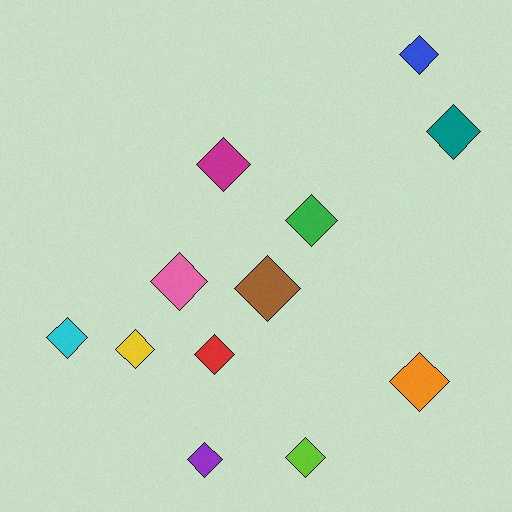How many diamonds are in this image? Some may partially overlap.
There are 12 diamonds.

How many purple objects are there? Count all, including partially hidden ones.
There is 1 purple object.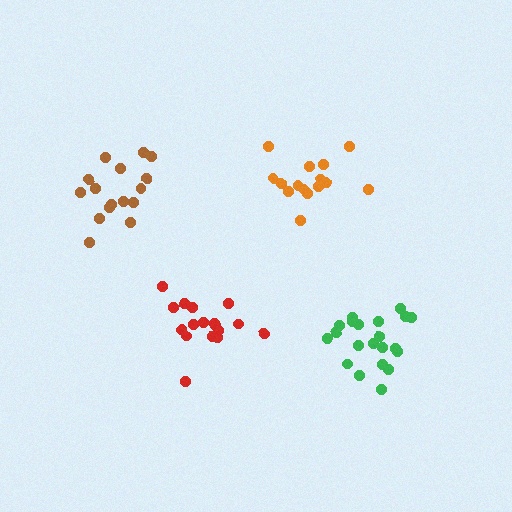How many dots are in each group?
Group 1: 15 dots, Group 2: 17 dots, Group 3: 16 dots, Group 4: 21 dots (69 total).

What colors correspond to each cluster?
The clusters are colored: orange, red, brown, green.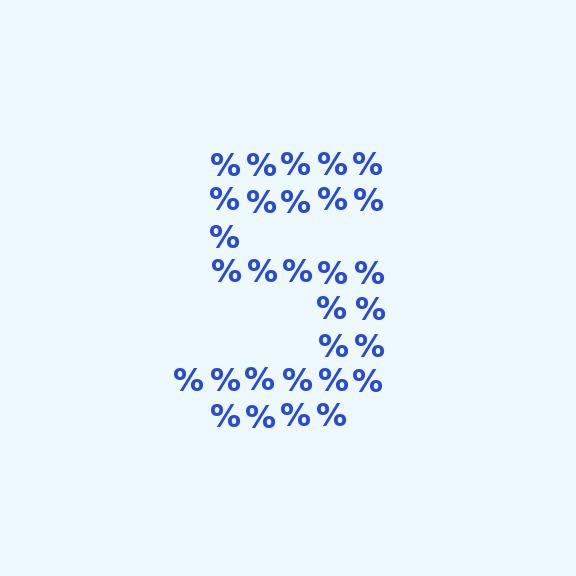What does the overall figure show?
The overall figure shows the digit 5.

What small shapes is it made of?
It is made of small percent signs.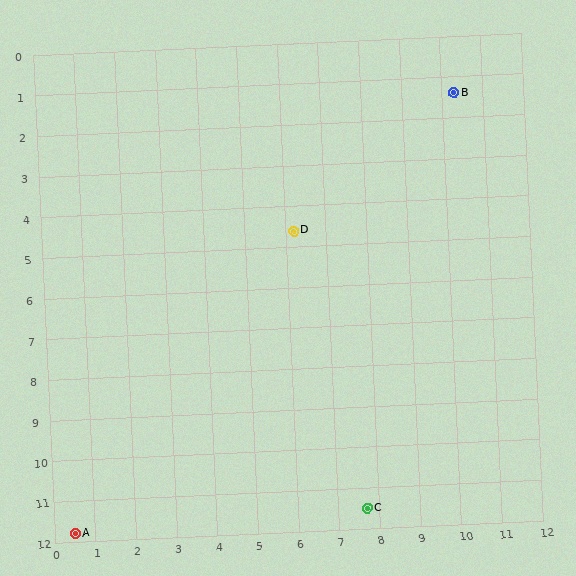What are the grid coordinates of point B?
Point B is at approximately (10.3, 1.4).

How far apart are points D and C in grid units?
Points D and C are about 7.1 grid units apart.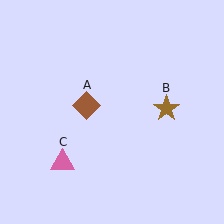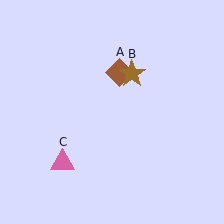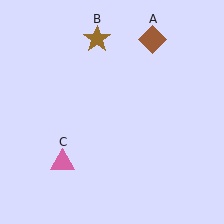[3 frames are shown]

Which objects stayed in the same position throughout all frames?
Pink triangle (object C) remained stationary.